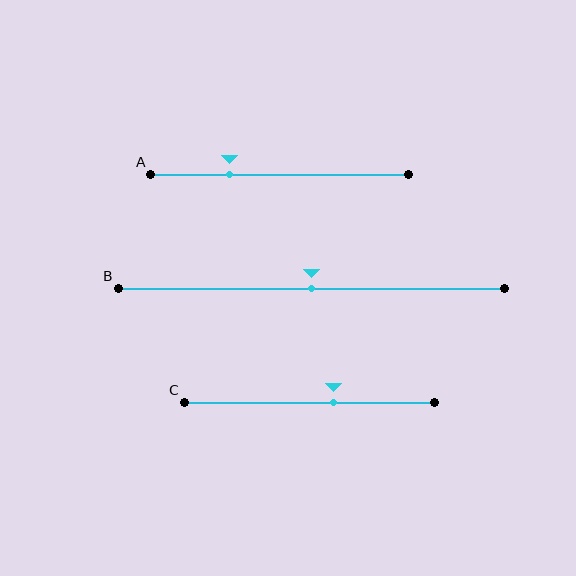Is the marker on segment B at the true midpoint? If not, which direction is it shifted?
Yes, the marker on segment B is at the true midpoint.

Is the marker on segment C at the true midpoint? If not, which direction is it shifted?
No, the marker on segment C is shifted to the right by about 10% of the segment length.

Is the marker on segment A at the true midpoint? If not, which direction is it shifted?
No, the marker on segment A is shifted to the left by about 19% of the segment length.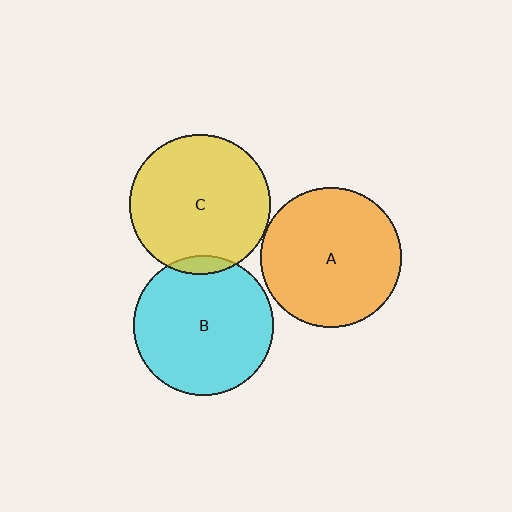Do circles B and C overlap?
Yes.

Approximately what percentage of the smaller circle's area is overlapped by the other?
Approximately 5%.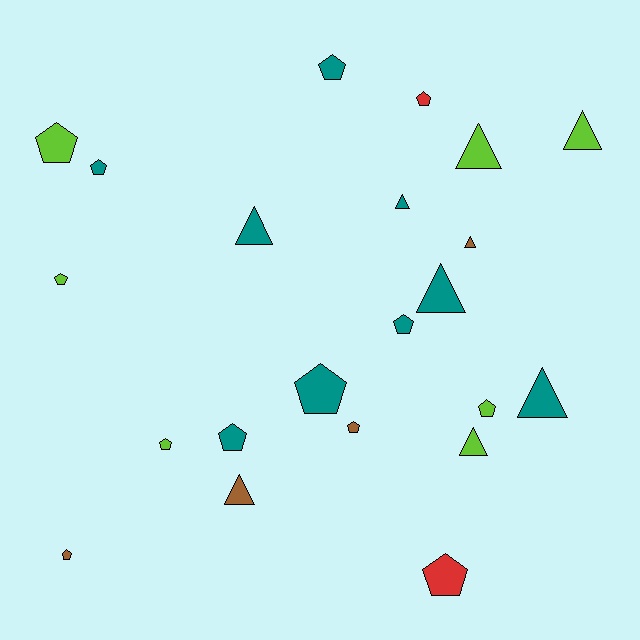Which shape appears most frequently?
Pentagon, with 13 objects.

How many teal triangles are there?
There are 4 teal triangles.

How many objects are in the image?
There are 22 objects.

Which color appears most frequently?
Teal, with 9 objects.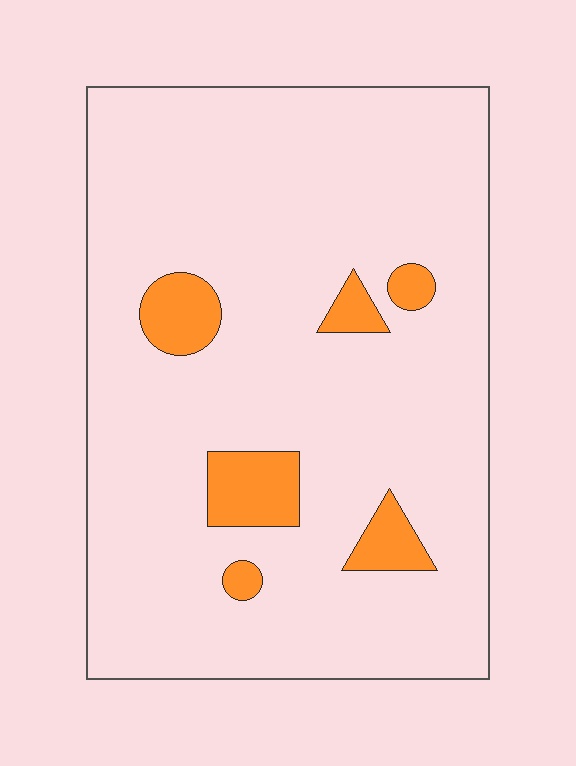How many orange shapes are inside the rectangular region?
6.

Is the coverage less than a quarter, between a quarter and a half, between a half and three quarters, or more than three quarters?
Less than a quarter.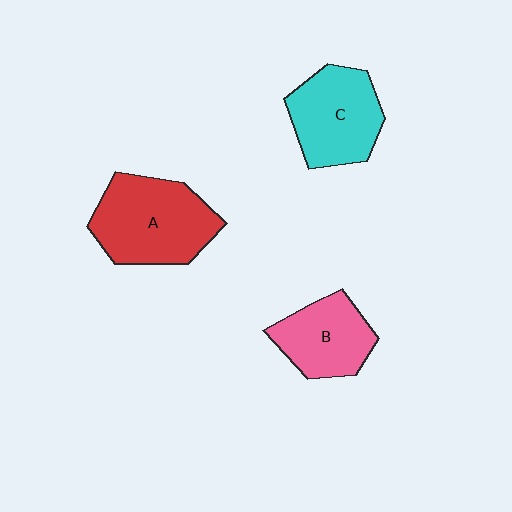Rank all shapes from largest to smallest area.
From largest to smallest: A (red), C (cyan), B (pink).